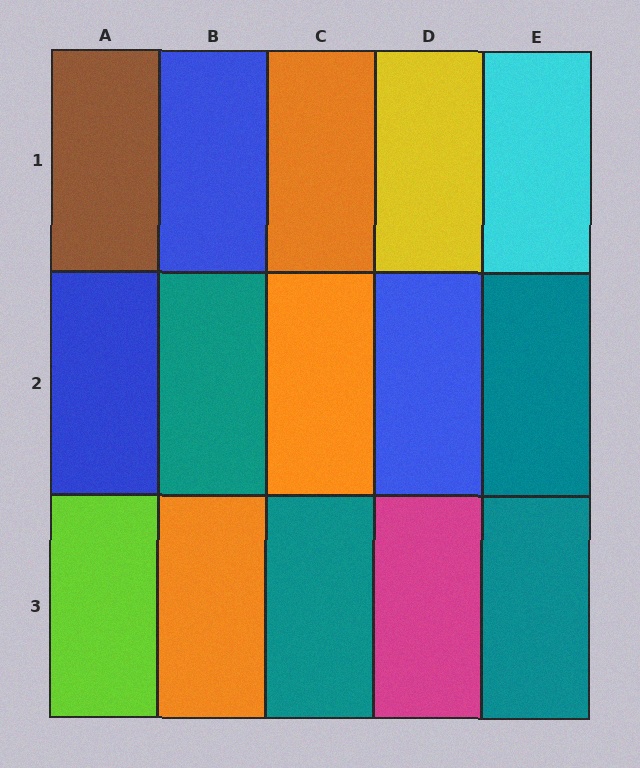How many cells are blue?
3 cells are blue.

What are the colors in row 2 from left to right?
Blue, teal, orange, blue, teal.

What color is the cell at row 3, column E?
Teal.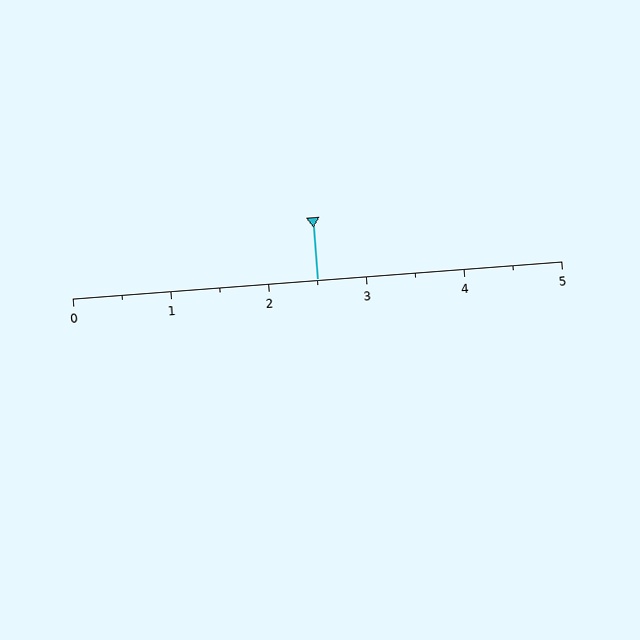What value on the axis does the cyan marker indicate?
The marker indicates approximately 2.5.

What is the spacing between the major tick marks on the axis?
The major ticks are spaced 1 apart.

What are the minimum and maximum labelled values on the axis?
The axis runs from 0 to 5.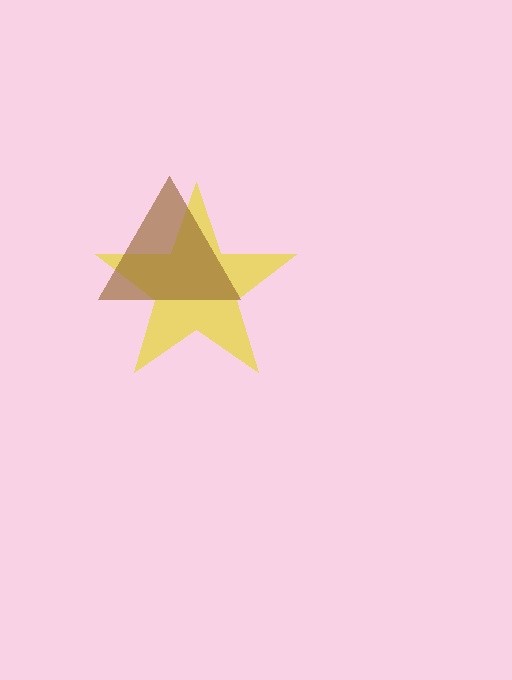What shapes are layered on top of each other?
The layered shapes are: a yellow star, a brown triangle.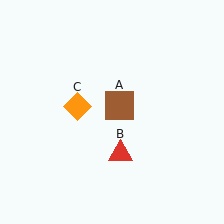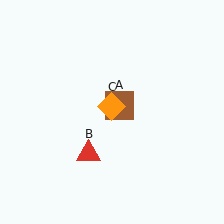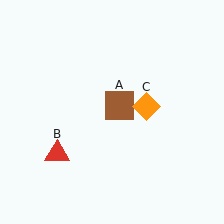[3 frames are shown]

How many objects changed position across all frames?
2 objects changed position: red triangle (object B), orange diamond (object C).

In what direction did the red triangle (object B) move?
The red triangle (object B) moved left.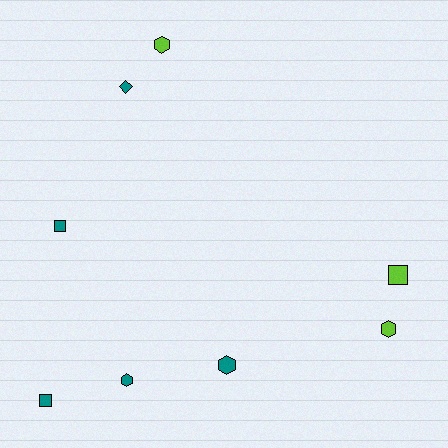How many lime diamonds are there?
There are no lime diamonds.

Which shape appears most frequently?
Hexagon, with 4 objects.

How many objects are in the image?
There are 8 objects.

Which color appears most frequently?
Teal, with 5 objects.